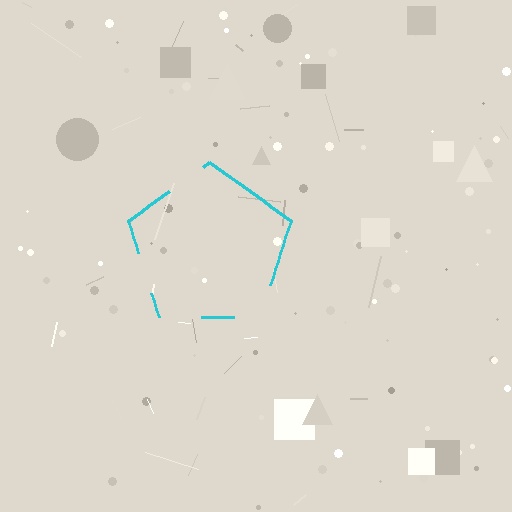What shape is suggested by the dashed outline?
The dashed outline suggests a pentagon.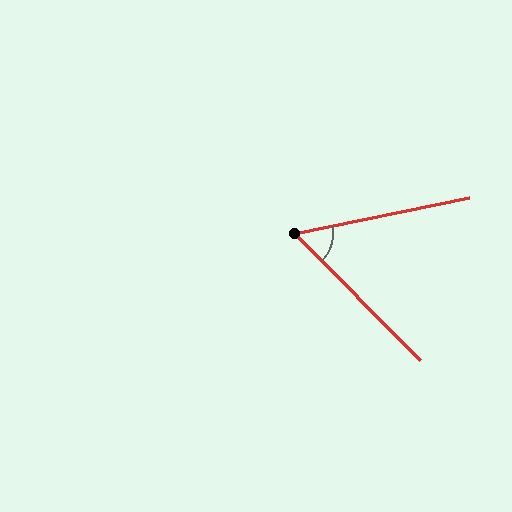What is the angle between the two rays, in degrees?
Approximately 57 degrees.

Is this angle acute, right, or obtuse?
It is acute.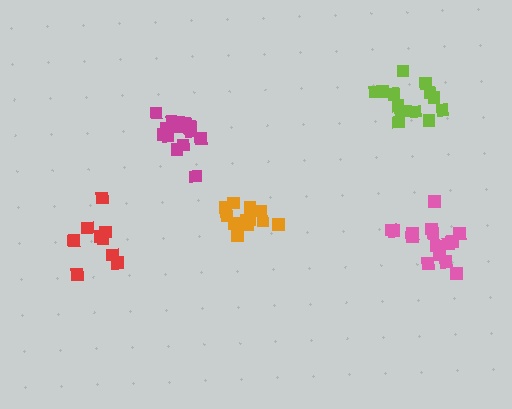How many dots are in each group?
Group 1: 9 dots, Group 2: 15 dots, Group 3: 14 dots, Group 4: 15 dots, Group 5: 12 dots (65 total).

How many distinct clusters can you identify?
There are 5 distinct clusters.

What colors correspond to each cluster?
The clusters are colored: red, magenta, lime, pink, orange.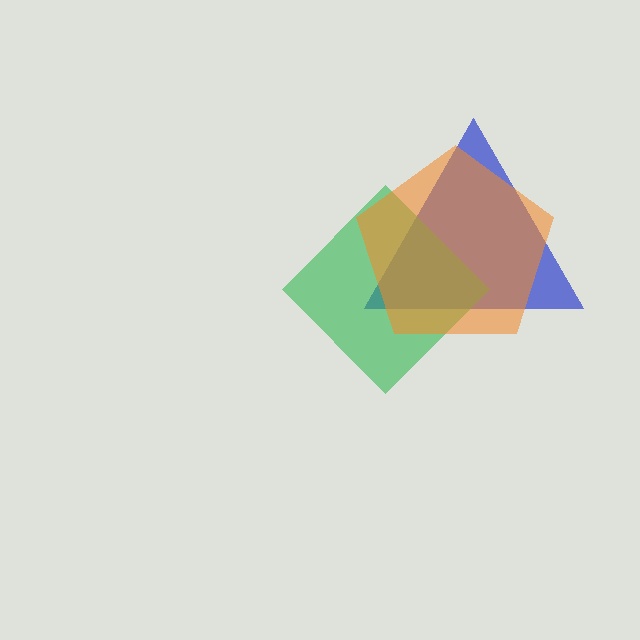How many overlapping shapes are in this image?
There are 3 overlapping shapes in the image.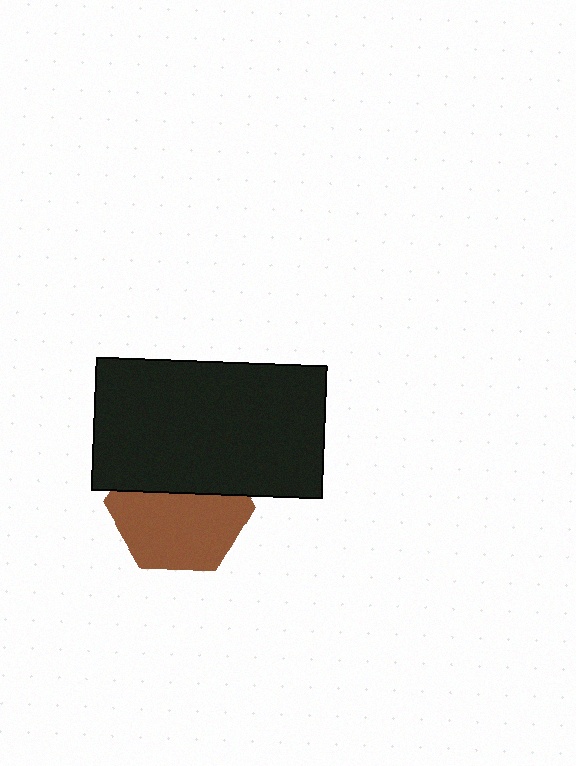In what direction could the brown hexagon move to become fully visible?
The brown hexagon could move down. That would shift it out from behind the black rectangle entirely.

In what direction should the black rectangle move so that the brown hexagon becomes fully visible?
The black rectangle should move up. That is the shortest direction to clear the overlap and leave the brown hexagon fully visible.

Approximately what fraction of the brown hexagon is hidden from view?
Roughly 40% of the brown hexagon is hidden behind the black rectangle.